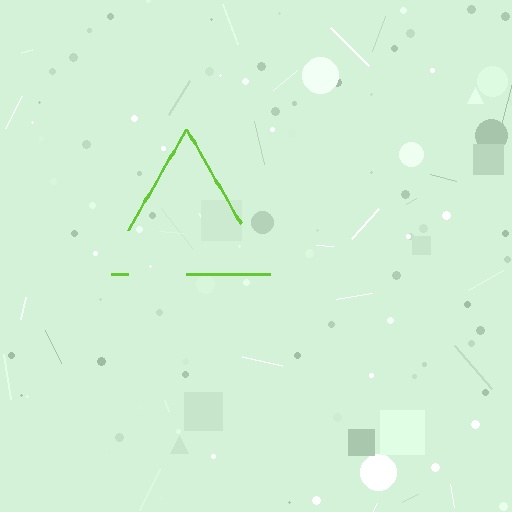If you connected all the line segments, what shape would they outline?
They would outline a triangle.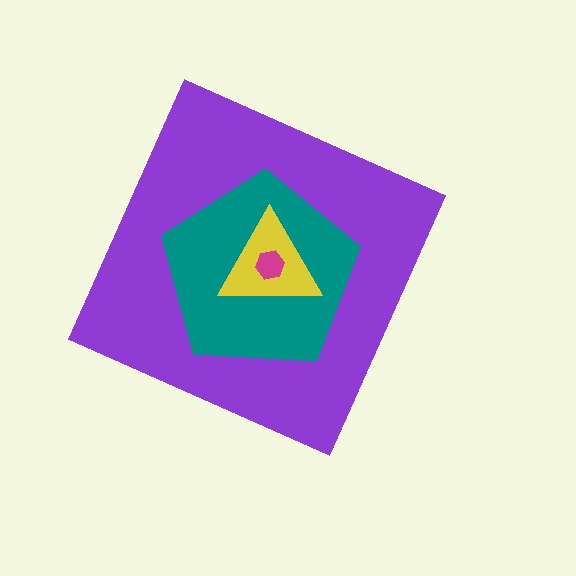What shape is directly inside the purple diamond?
The teal pentagon.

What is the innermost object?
The magenta hexagon.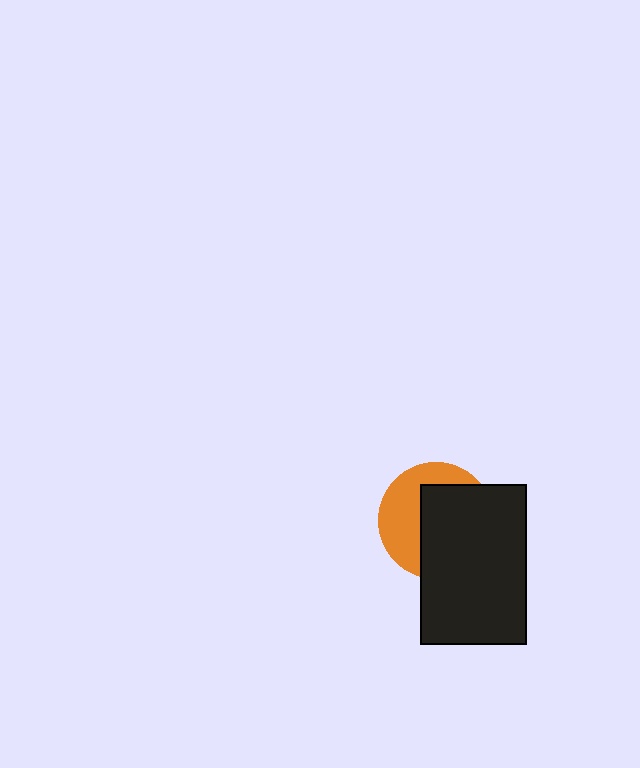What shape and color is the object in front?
The object in front is a black rectangle.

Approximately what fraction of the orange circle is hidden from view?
Roughly 58% of the orange circle is hidden behind the black rectangle.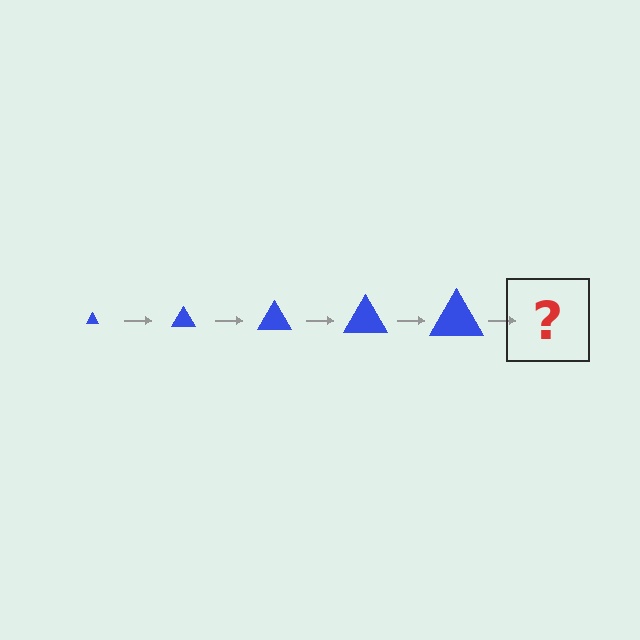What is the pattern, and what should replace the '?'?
The pattern is that the triangle gets progressively larger each step. The '?' should be a blue triangle, larger than the previous one.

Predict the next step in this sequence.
The next step is a blue triangle, larger than the previous one.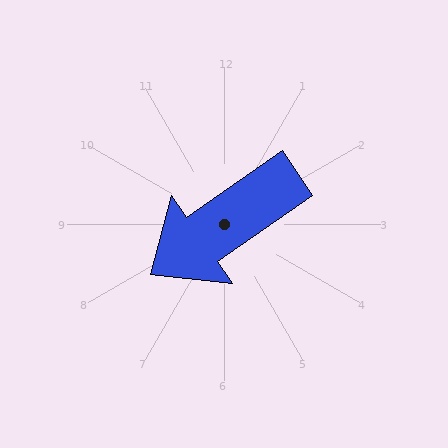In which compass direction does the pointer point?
Southwest.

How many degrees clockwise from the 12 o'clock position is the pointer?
Approximately 235 degrees.